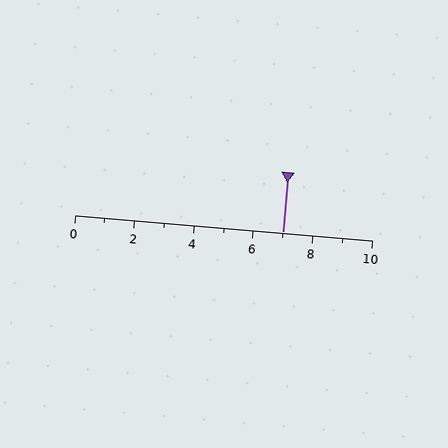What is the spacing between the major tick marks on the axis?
The major ticks are spaced 2 apart.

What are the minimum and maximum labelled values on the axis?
The axis runs from 0 to 10.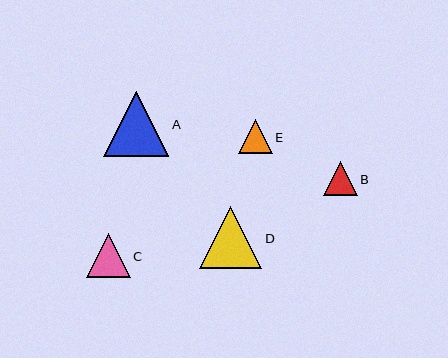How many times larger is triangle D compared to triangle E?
Triangle D is approximately 1.8 times the size of triangle E.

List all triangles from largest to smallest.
From largest to smallest: A, D, C, B, E.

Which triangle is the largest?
Triangle A is the largest with a size of approximately 65 pixels.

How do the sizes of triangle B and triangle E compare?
Triangle B and triangle E are approximately the same size.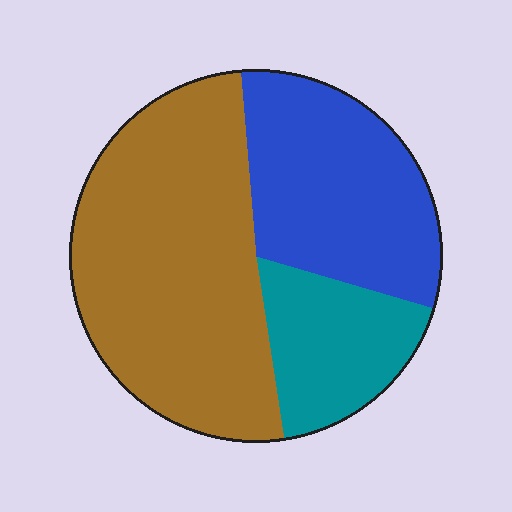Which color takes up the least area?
Teal, at roughly 20%.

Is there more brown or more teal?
Brown.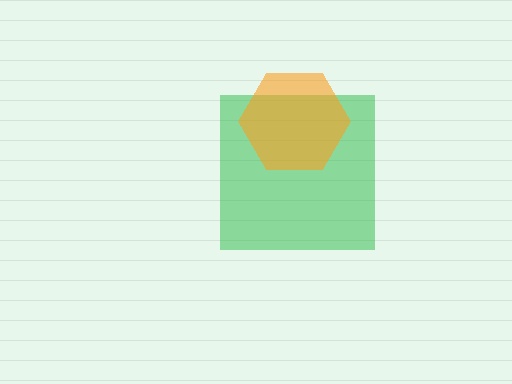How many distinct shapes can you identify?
There are 2 distinct shapes: a green square, an orange hexagon.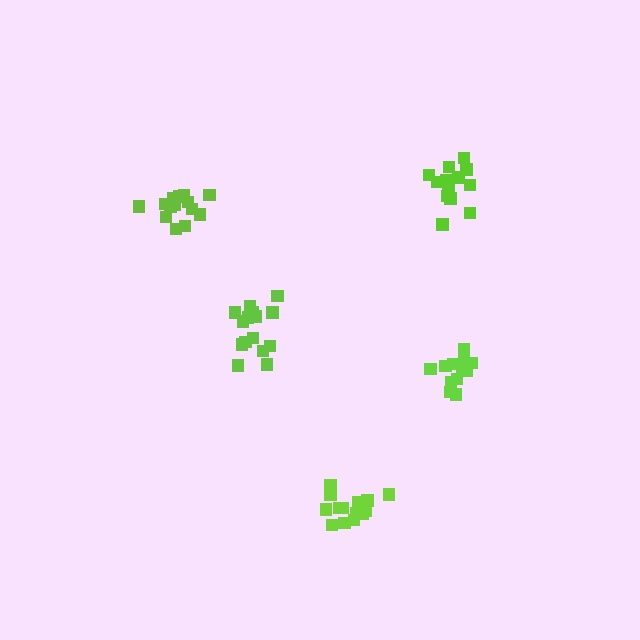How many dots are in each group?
Group 1: 13 dots, Group 2: 12 dots, Group 3: 14 dots, Group 4: 15 dots, Group 5: 14 dots (68 total).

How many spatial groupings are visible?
There are 5 spatial groupings.